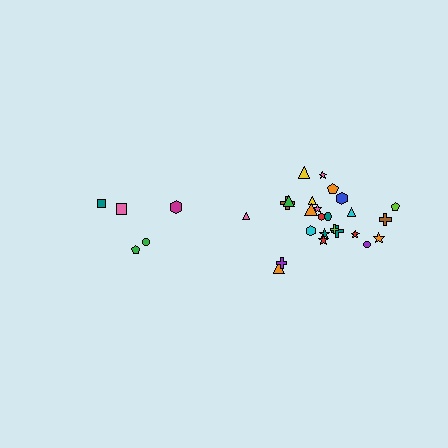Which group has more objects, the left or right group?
The right group.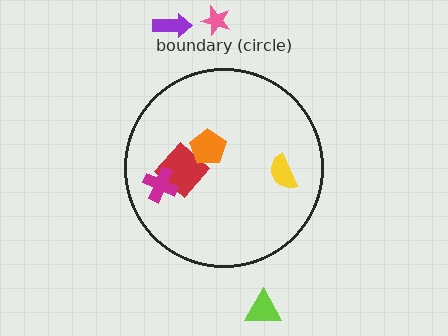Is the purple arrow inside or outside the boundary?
Outside.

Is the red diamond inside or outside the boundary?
Inside.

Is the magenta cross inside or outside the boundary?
Inside.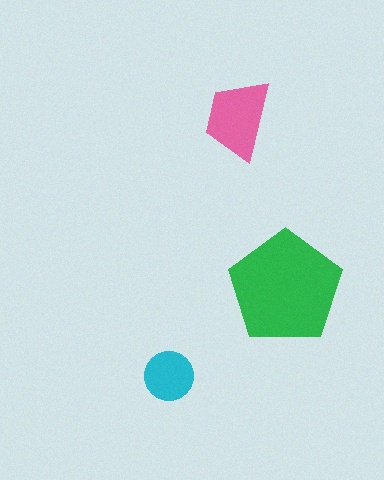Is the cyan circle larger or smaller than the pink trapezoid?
Smaller.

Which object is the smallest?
The cyan circle.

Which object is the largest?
The green pentagon.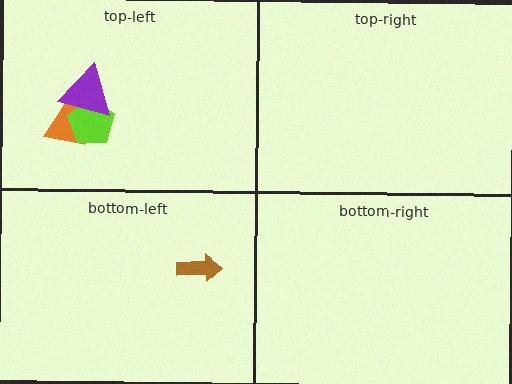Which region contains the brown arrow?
The bottom-left region.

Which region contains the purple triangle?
The top-left region.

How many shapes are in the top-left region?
3.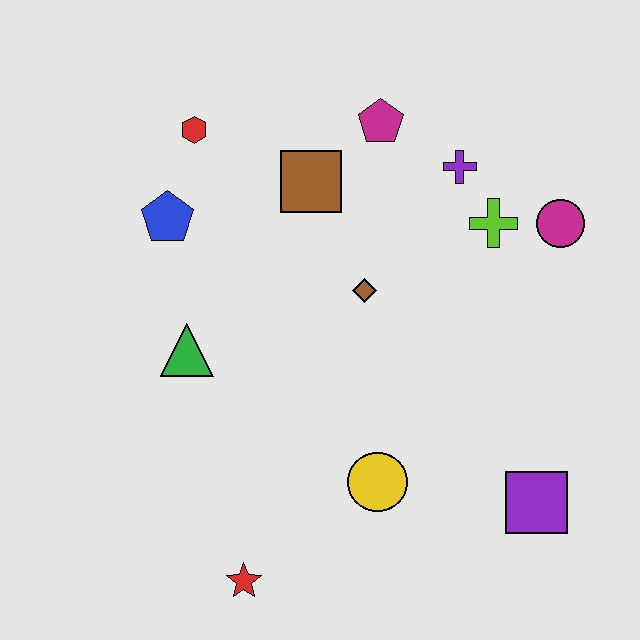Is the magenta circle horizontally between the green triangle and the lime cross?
No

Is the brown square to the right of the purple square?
No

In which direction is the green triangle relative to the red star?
The green triangle is above the red star.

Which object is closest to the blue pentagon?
The red hexagon is closest to the blue pentagon.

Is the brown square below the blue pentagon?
No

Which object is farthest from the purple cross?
The red star is farthest from the purple cross.